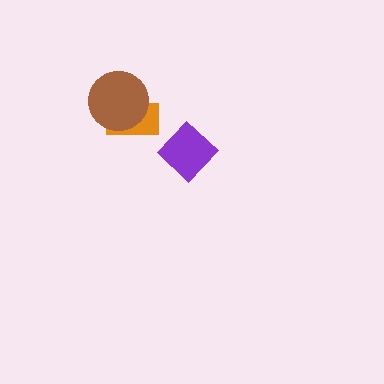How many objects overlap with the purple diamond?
0 objects overlap with the purple diamond.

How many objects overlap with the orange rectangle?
1 object overlaps with the orange rectangle.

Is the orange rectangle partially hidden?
Yes, it is partially covered by another shape.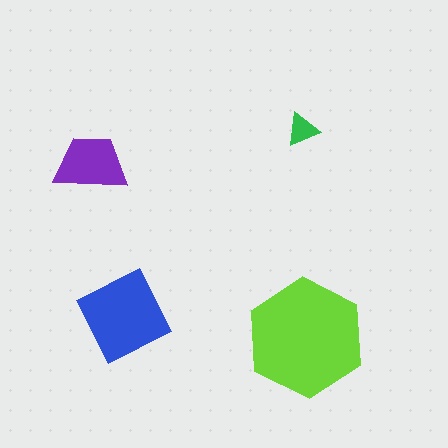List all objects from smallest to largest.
The green triangle, the purple trapezoid, the blue square, the lime hexagon.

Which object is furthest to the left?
The purple trapezoid is leftmost.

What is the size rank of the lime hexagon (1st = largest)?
1st.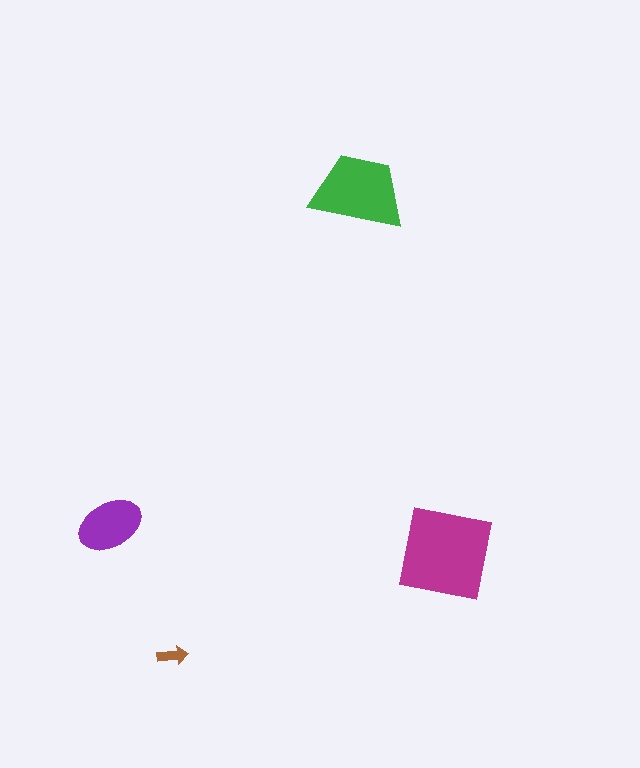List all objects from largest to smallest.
The magenta square, the green trapezoid, the purple ellipse, the brown arrow.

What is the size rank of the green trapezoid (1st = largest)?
2nd.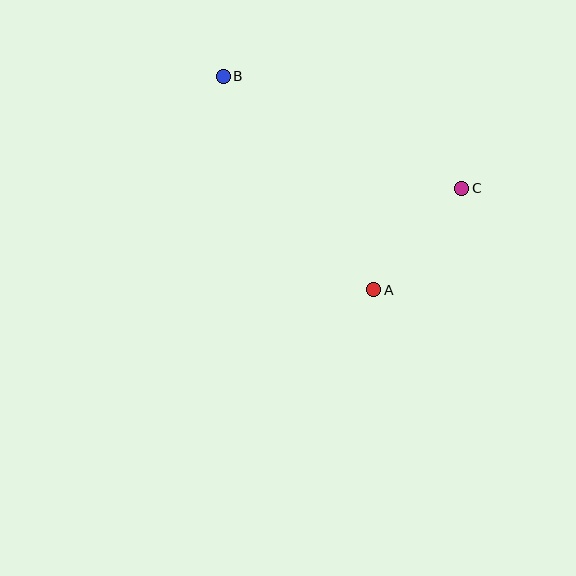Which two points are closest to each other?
Points A and C are closest to each other.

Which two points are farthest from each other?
Points B and C are farthest from each other.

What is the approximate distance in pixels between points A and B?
The distance between A and B is approximately 261 pixels.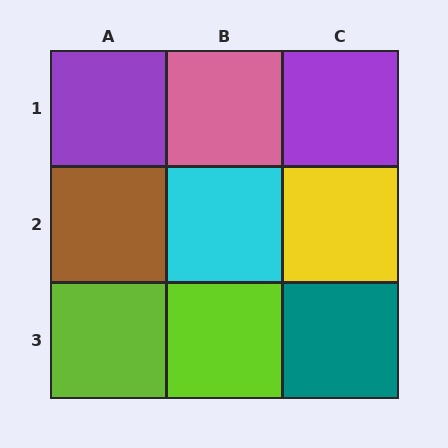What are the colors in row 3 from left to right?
Lime, lime, teal.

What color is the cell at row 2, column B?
Cyan.